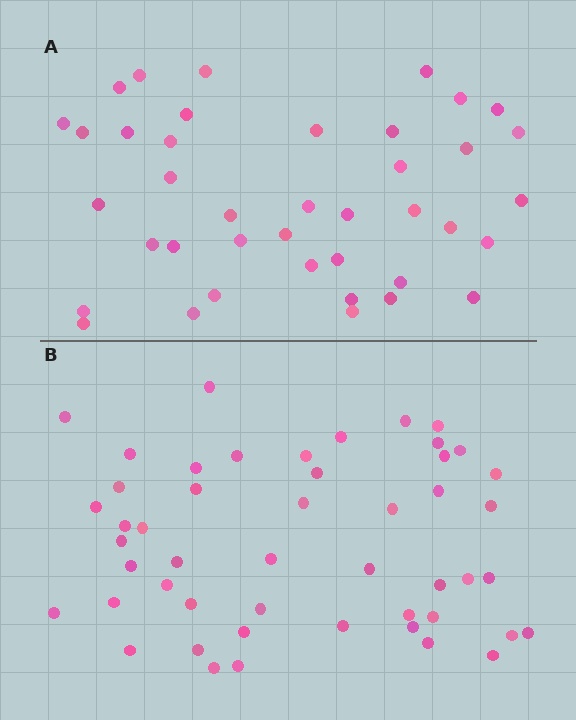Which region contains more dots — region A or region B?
Region B (the bottom region) has more dots.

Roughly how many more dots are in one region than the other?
Region B has roughly 8 or so more dots than region A.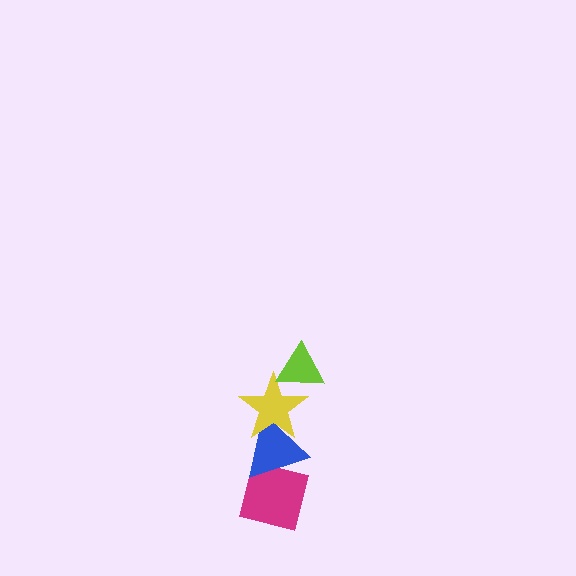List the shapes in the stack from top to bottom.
From top to bottom: the lime triangle, the yellow star, the blue triangle, the magenta square.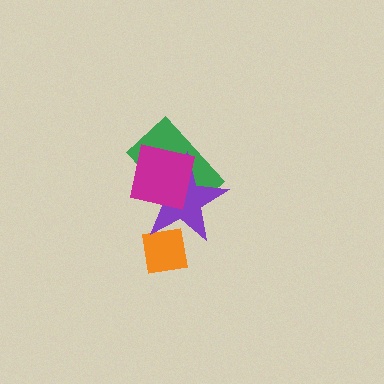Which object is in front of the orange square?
The purple star is in front of the orange square.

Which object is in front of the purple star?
The magenta square is in front of the purple star.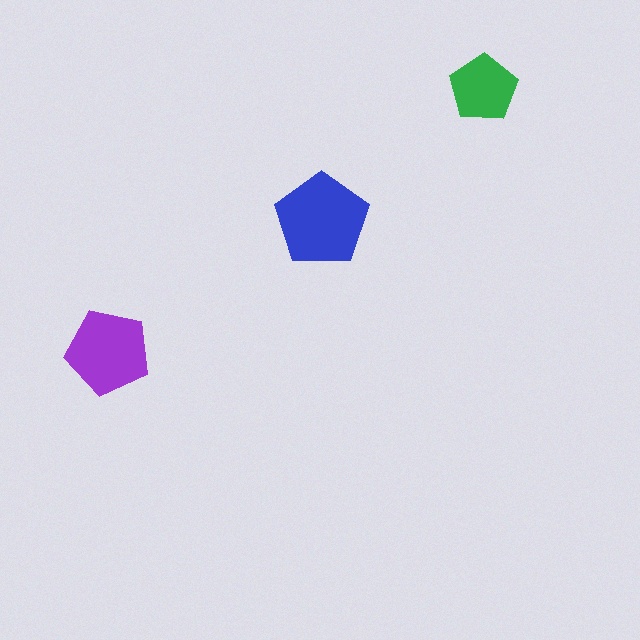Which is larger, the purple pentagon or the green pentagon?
The purple one.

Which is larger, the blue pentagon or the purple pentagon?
The blue one.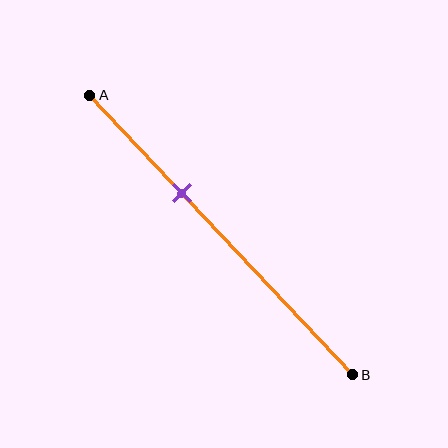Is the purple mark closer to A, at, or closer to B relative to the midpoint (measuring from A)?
The purple mark is closer to point A than the midpoint of segment AB.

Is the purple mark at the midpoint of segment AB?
No, the mark is at about 35% from A, not at the 50% midpoint.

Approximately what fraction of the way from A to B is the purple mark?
The purple mark is approximately 35% of the way from A to B.